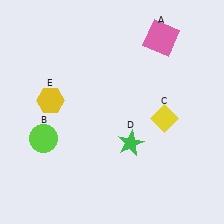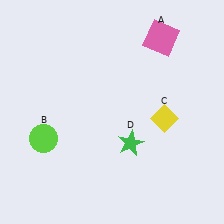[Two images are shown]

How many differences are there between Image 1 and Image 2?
There is 1 difference between the two images.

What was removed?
The yellow hexagon (E) was removed in Image 2.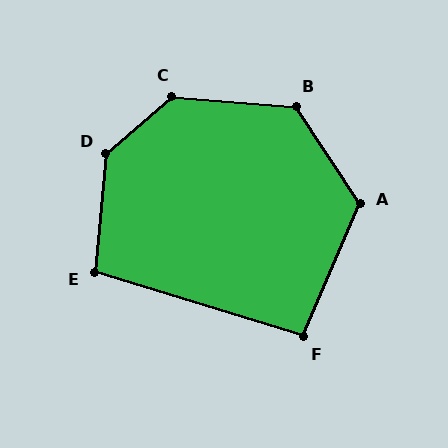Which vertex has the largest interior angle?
D, at approximately 136 degrees.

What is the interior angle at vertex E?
Approximately 102 degrees (obtuse).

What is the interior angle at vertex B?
Approximately 128 degrees (obtuse).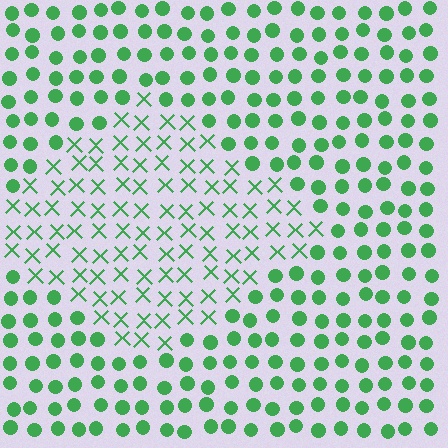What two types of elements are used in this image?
The image uses X marks inside the diamond region and circles outside it.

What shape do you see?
I see a diamond.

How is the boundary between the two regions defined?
The boundary is defined by a change in element shape: X marks inside vs. circles outside. All elements share the same color and spacing.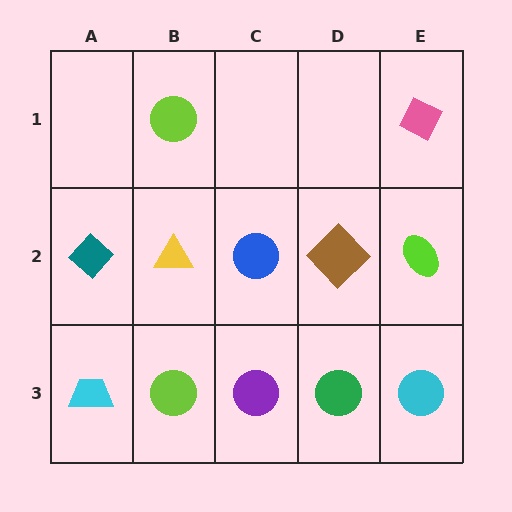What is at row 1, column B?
A lime circle.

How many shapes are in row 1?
2 shapes.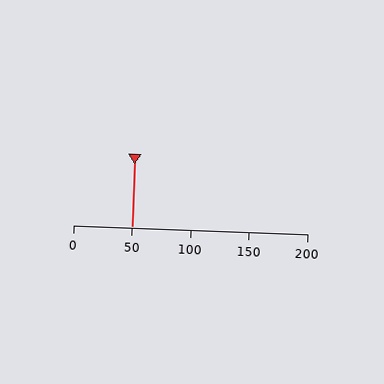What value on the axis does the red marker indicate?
The marker indicates approximately 50.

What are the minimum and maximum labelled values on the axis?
The axis runs from 0 to 200.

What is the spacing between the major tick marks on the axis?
The major ticks are spaced 50 apart.